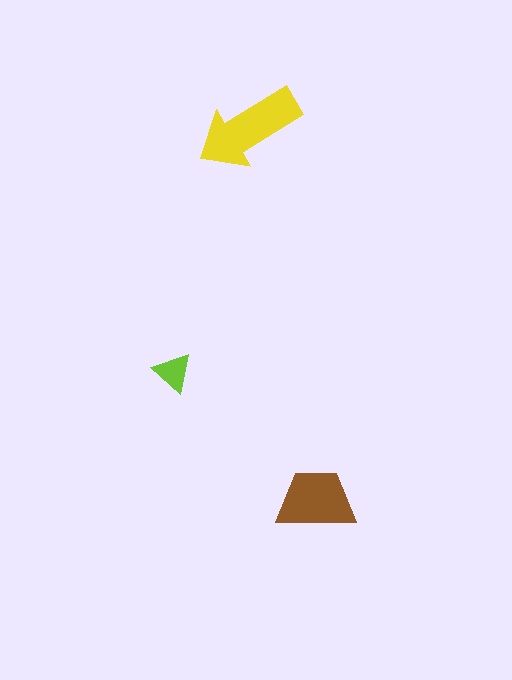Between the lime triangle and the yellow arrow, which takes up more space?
The yellow arrow.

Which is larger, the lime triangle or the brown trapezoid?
The brown trapezoid.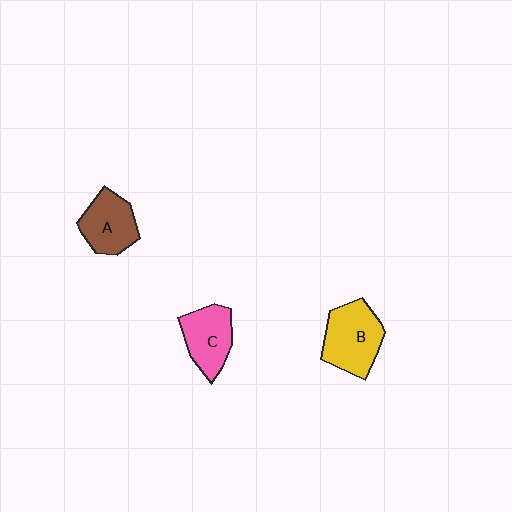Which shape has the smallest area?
Shape A (brown).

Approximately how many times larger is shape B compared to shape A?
Approximately 1.3 times.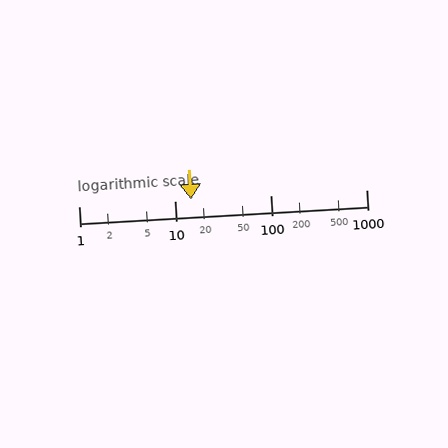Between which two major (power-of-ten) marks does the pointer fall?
The pointer is between 10 and 100.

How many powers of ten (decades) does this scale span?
The scale spans 3 decades, from 1 to 1000.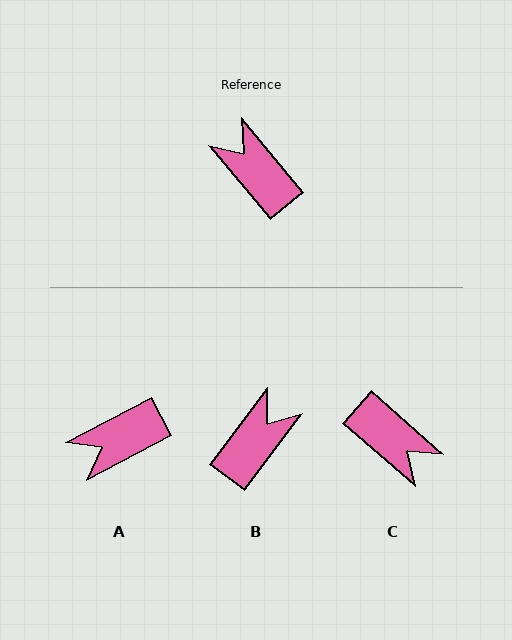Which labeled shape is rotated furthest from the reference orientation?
C, about 171 degrees away.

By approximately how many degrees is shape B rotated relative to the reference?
Approximately 76 degrees clockwise.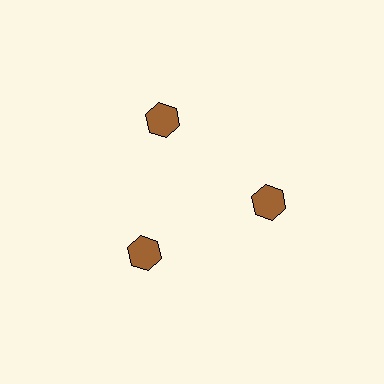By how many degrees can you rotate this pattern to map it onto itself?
The pattern maps onto itself every 120 degrees of rotation.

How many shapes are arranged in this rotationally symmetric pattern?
There are 6 shapes, arranged in 3 groups of 2.